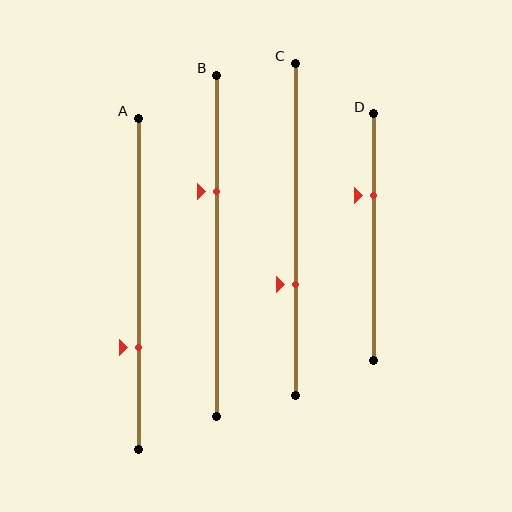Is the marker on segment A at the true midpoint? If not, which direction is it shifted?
No, the marker on segment A is shifted downward by about 19% of the segment length.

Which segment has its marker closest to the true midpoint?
Segment B has its marker closest to the true midpoint.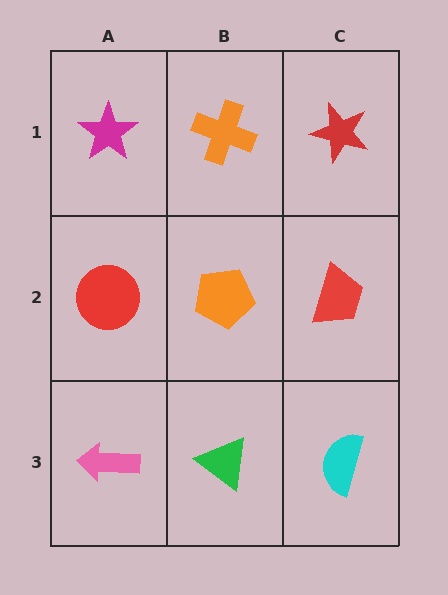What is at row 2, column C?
A red trapezoid.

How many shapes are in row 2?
3 shapes.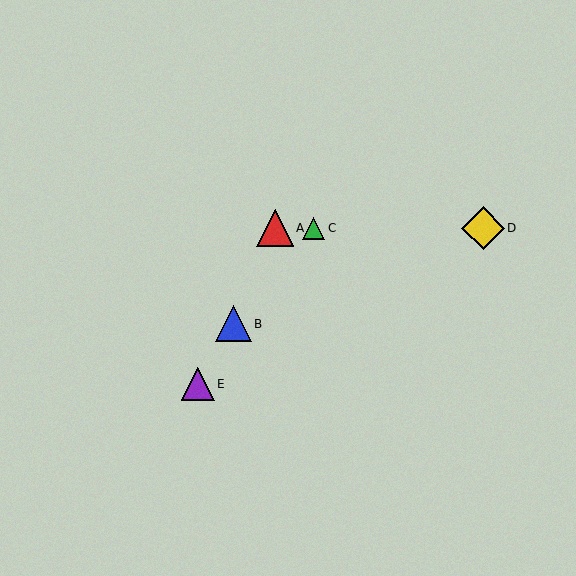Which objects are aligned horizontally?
Objects A, C, D are aligned horizontally.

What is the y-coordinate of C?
Object C is at y≈228.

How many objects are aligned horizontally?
3 objects (A, C, D) are aligned horizontally.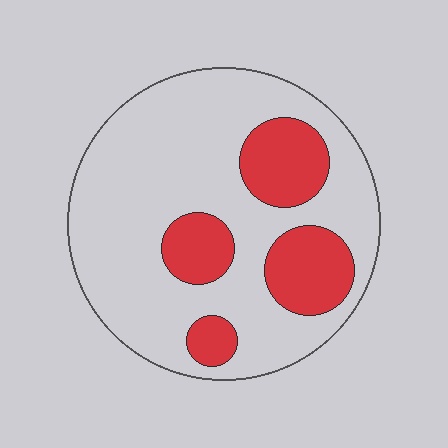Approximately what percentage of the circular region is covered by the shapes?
Approximately 25%.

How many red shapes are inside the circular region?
4.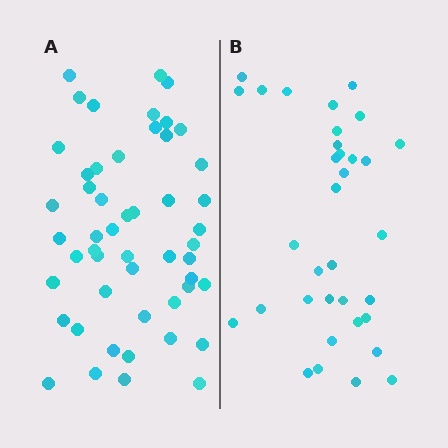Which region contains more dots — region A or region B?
Region A (the left region) has more dots.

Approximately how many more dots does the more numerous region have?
Region A has approximately 15 more dots than region B.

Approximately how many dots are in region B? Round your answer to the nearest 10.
About 30 dots. (The exact count is 34, which rounds to 30.)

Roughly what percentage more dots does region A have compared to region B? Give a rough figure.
About 50% more.